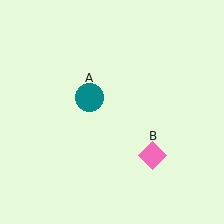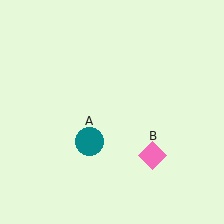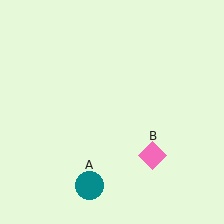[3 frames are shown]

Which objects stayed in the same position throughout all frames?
Pink diamond (object B) remained stationary.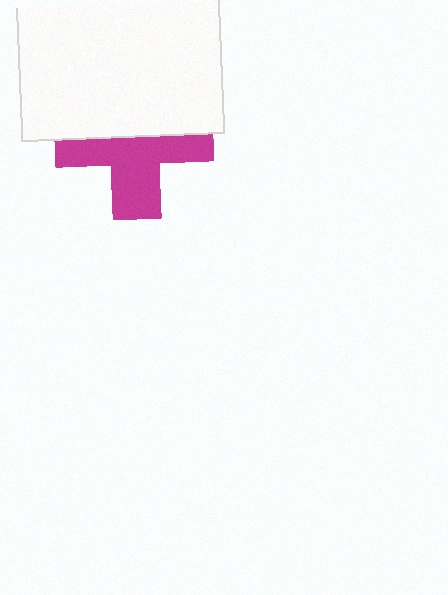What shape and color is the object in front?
The object in front is a white rectangle.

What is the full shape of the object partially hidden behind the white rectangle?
The partially hidden object is a magenta cross.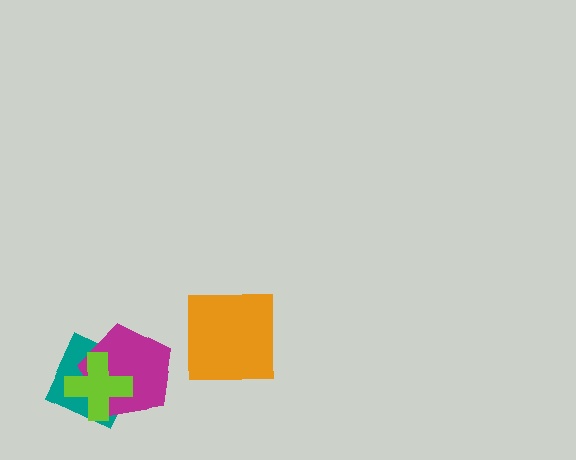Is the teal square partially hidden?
Yes, it is partially covered by another shape.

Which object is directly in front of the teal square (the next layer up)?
The magenta pentagon is directly in front of the teal square.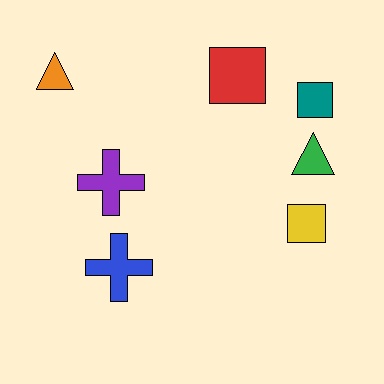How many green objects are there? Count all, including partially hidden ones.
There is 1 green object.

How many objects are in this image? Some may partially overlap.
There are 7 objects.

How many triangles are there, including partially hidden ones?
There are 2 triangles.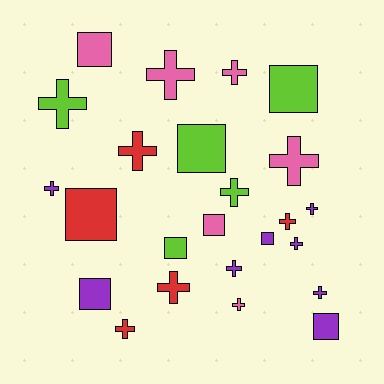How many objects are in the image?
There are 24 objects.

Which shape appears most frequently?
Cross, with 15 objects.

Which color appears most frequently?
Purple, with 8 objects.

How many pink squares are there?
There are 2 pink squares.